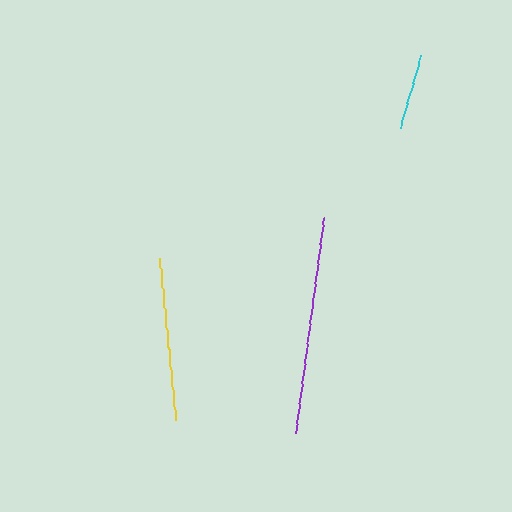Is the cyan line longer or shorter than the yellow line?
The yellow line is longer than the cyan line.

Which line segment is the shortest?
The cyan line is the shortest at approximately 75 pixels.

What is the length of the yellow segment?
The yellow segment is approximately 164 pixels long.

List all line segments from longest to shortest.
From longest to shortest: purple, yellow, cyan.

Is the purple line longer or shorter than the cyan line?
The purple line is longer than the cyan line.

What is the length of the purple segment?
The purple segment is approximately 217 pixels long.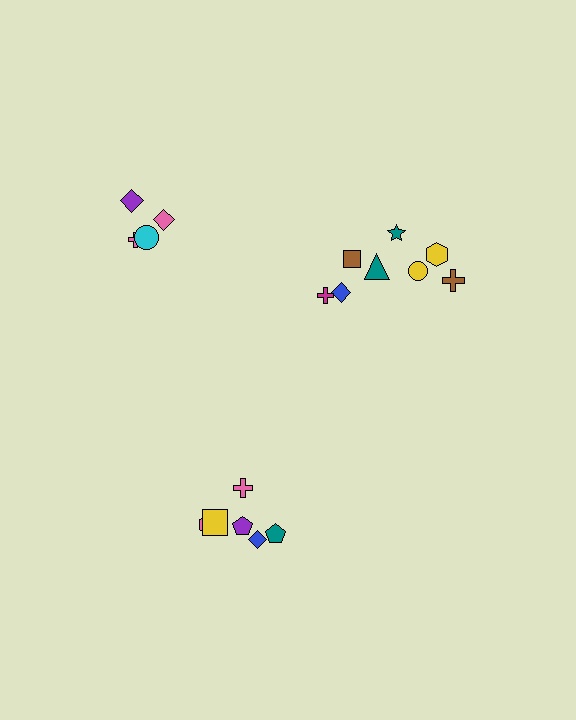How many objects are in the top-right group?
There are 8 objects.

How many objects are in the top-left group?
There are 4 objects.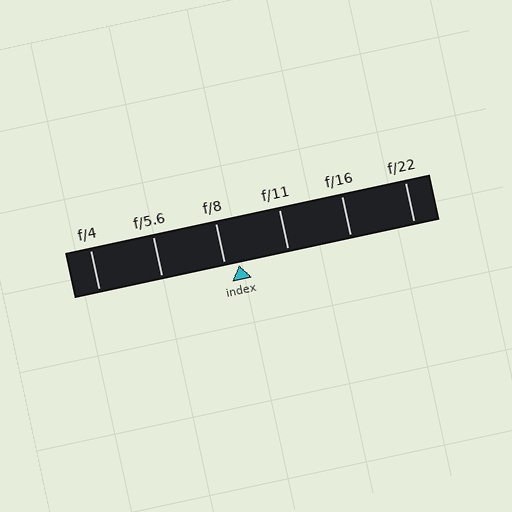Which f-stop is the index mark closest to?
The index mark is closest to f/8.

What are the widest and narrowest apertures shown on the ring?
The widest aperture shown is f/4 and the narrowest is f/22.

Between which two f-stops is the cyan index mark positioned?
The index mark is between f/8 and f/11.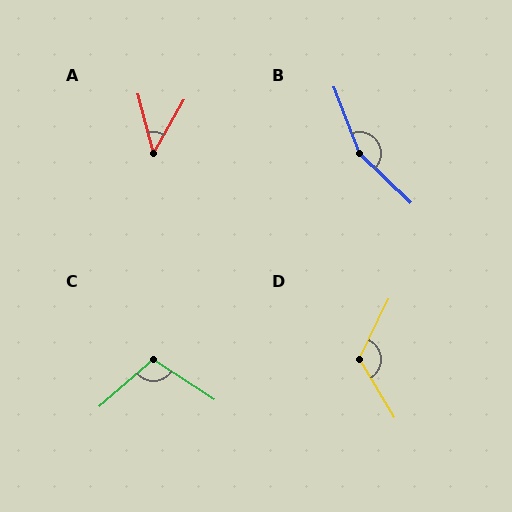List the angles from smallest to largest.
A (44°), C (107°), D (123°), B (155°).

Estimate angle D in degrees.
Approximately 123 degrees.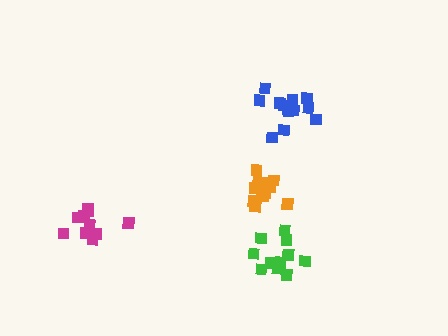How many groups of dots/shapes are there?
There are 4 groups.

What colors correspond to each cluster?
The clusters are colored: green, orange, magenta, blue.